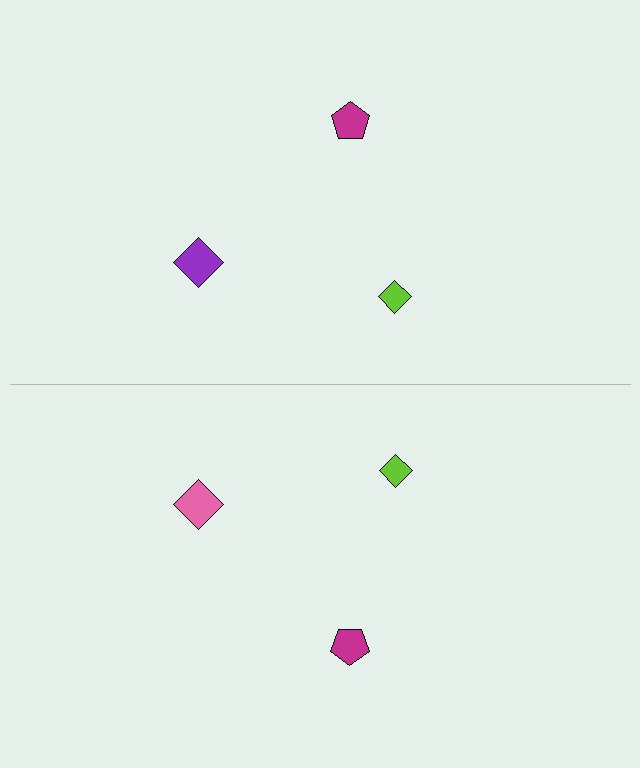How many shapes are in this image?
There are 6 shapes in this image.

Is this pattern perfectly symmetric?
No, the pattern is not perfectly symmetric. The pink diamond on the bottom side breaks the symmetry — its mirror counterpart is purple.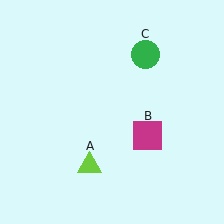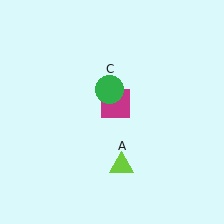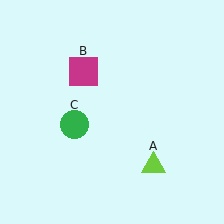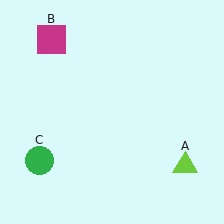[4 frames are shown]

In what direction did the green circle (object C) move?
The green circle (object C) moved down and to the left.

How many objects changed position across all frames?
3 objects changed position: lime triangle (object A), magenta square (object B), green circle (object C).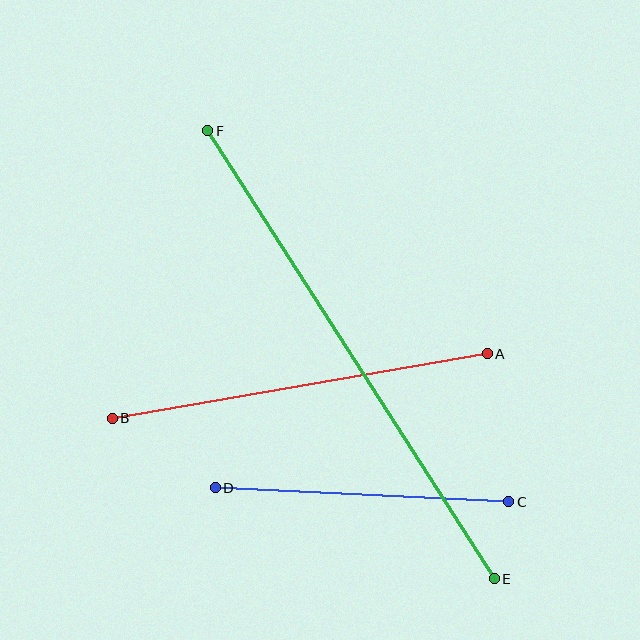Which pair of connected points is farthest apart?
Points E and F are farthest apart.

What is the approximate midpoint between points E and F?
The midpoint is at approximately (351, 355) pixels.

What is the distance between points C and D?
The distance is approximately 294 pixels.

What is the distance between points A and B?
The distance is approximately 380 pixels.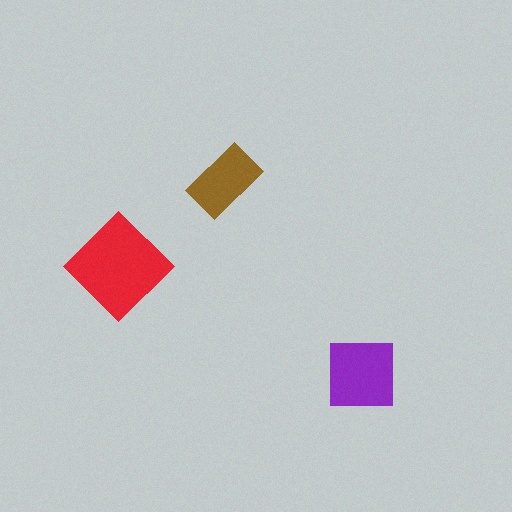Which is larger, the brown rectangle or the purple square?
The purple square.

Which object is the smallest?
The brown rectangle.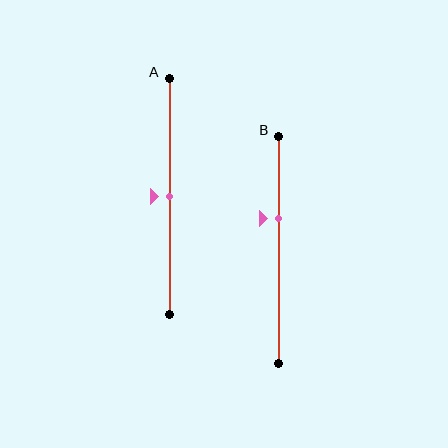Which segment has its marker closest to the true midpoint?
Segment A has its marker closest to the true midpoint.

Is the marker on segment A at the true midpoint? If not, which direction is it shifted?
Yes, the marker on segment A is at the true midpoint.